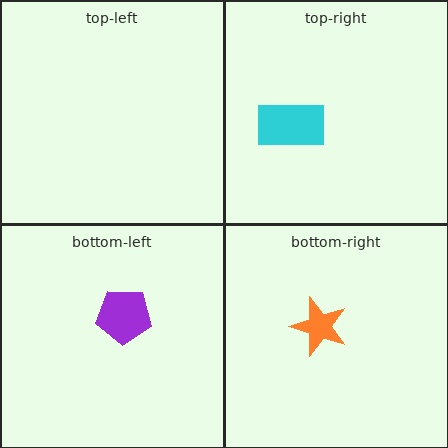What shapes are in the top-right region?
The cyan rectangle.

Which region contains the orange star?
The bottom-right region.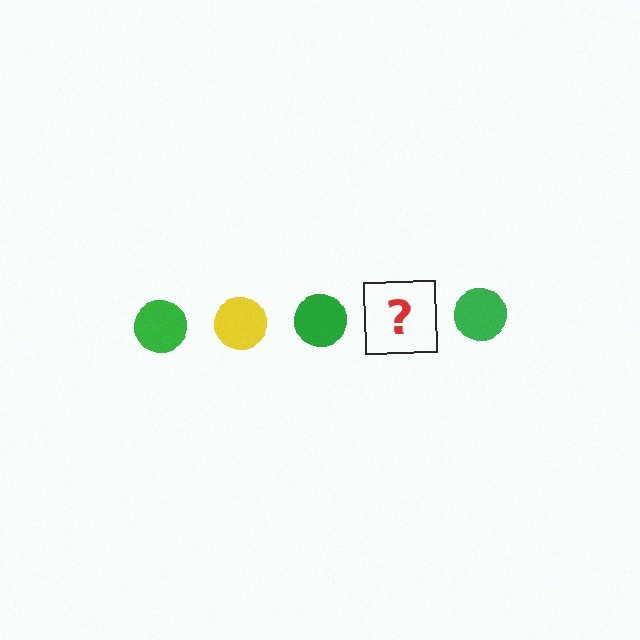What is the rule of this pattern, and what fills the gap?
The rule is that the pattern cycles through green, yellow circles. The gap should be filled with a yellow circle.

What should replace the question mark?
The question mark should be replaced with a yellow circle.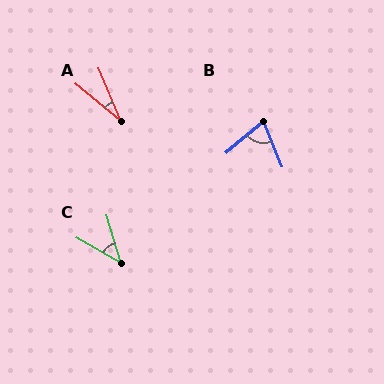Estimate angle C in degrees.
Approximately 43 degrees.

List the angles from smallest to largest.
A (28°), C (43°), B (72°).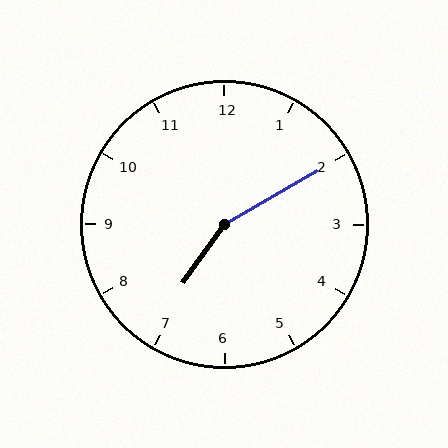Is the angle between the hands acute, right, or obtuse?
It is obtuse.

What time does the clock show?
7:10.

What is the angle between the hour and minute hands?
Approximately 155 degrees.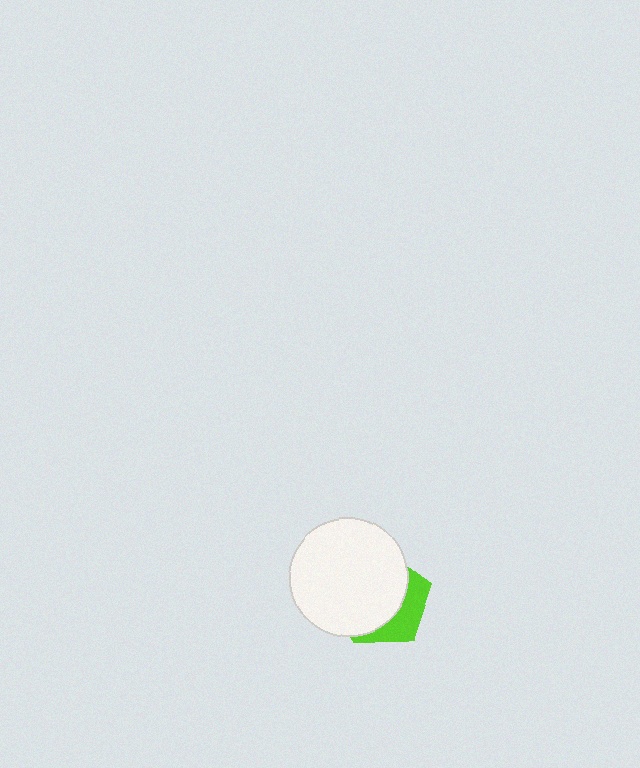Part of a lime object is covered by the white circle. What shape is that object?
It is a pentagon.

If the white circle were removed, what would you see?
You would see the complete lime pentagon.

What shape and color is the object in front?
The object in front is a white circle.